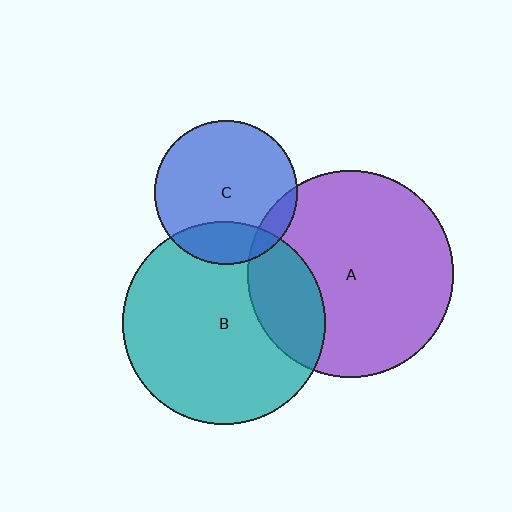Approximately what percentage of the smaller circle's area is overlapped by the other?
Approximately 10%.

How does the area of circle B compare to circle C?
Approximately 2.0 times.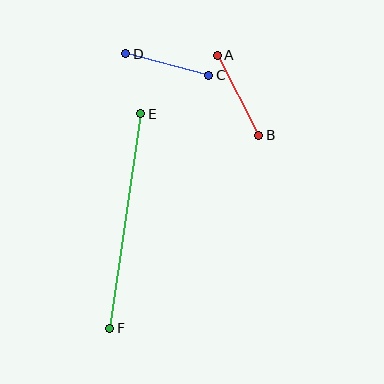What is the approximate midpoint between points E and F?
The midpoint is at approximately (125, 221) pixels.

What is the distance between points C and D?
The distance is approximately 86 pixels.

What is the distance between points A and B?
The distance is approximately 90 pixels.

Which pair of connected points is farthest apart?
Points E and F are farthest apart.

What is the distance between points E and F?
The distance is approximately 217 pixels.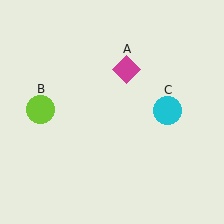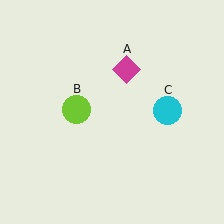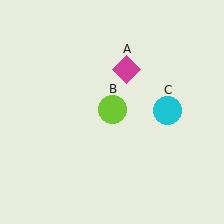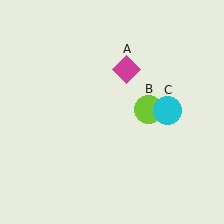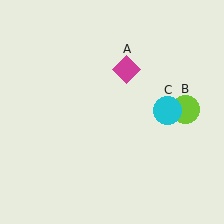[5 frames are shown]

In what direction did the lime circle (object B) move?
The lime circle (object B) moved right.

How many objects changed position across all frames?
1 object changed position: lime circle (object B).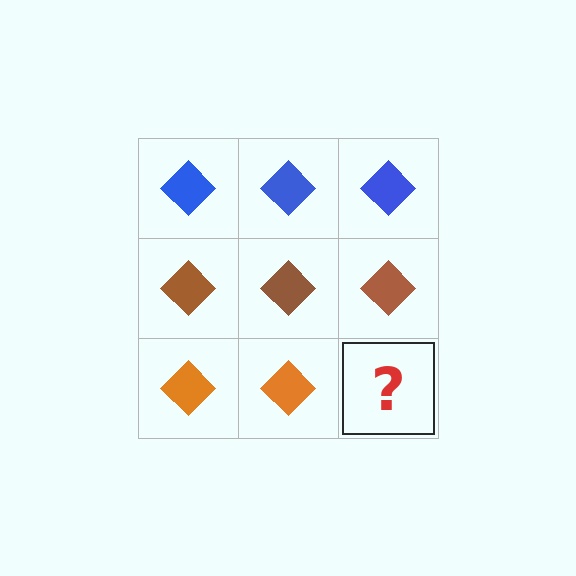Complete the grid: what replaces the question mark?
The question mark should be replaced with an orange diamond.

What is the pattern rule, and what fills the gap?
The rule is that each row has a consistent color. The gap should be filled with an orange diamond.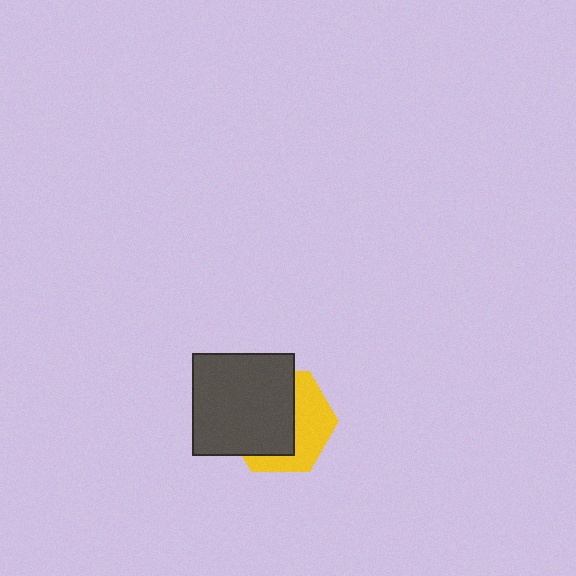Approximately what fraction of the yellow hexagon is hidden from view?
Roughly 58% of the yellow hexagon is hidden behind the dark gray square.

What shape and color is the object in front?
The object in front is a dark gray square.